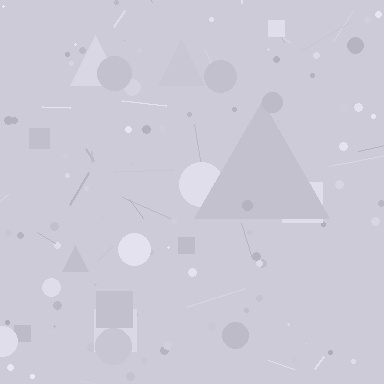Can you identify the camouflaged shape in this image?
The camouflaged shape is a triangle.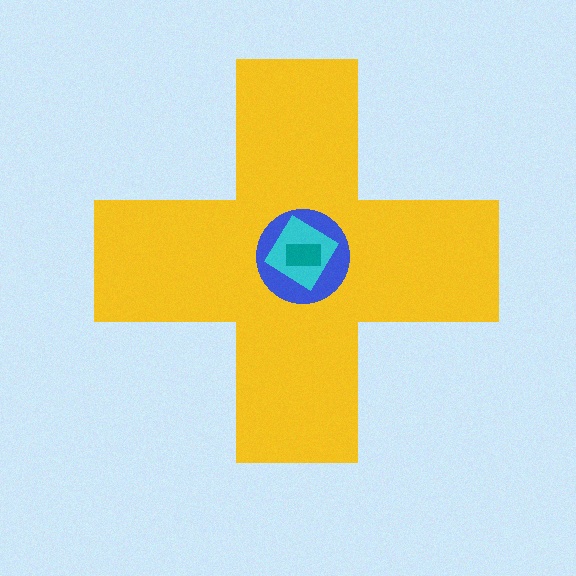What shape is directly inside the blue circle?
The cyan diamond.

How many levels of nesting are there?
4.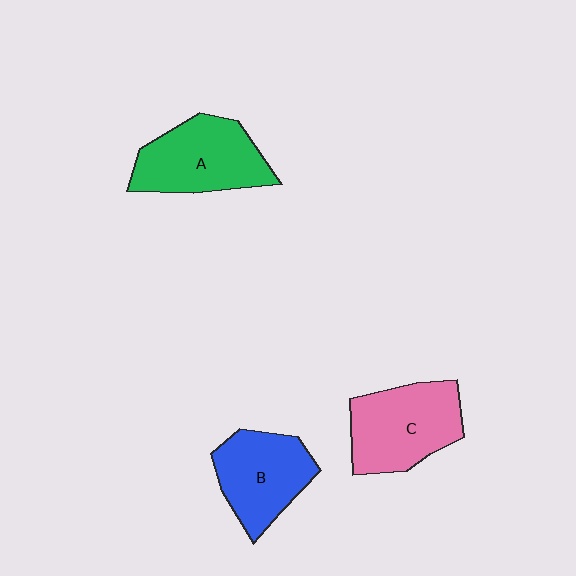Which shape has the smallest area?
Shape B (blue).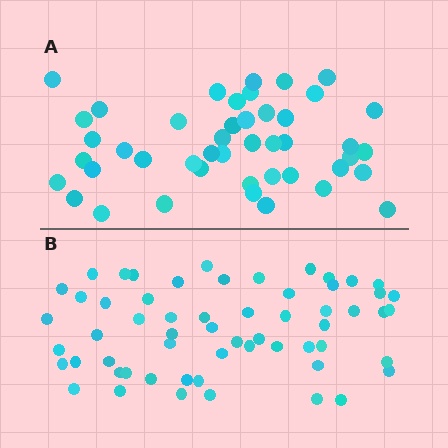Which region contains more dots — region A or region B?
Region B (the bottom region) has more dots.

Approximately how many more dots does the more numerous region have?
Region B has approximately 15 more dots than region A.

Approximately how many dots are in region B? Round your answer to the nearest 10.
About 60 dots. (The exact count is 59, which rounds to 60.)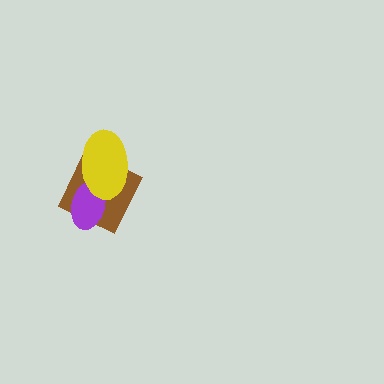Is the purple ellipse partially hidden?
Yes, it is partially covered by another shape.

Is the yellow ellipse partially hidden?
No, no other shape covers it.